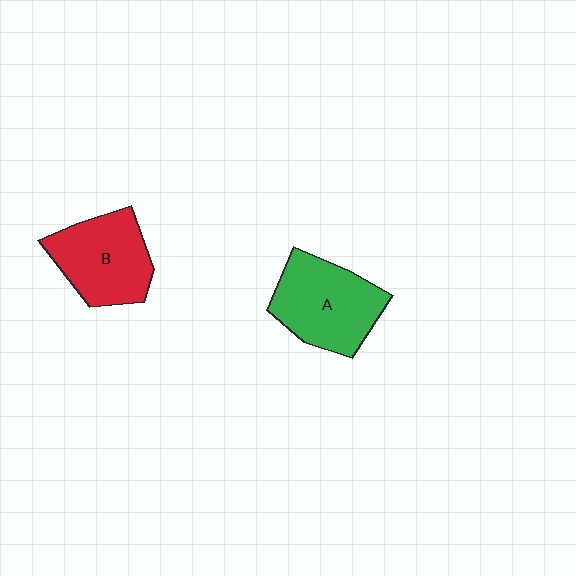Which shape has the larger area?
Shape A (green).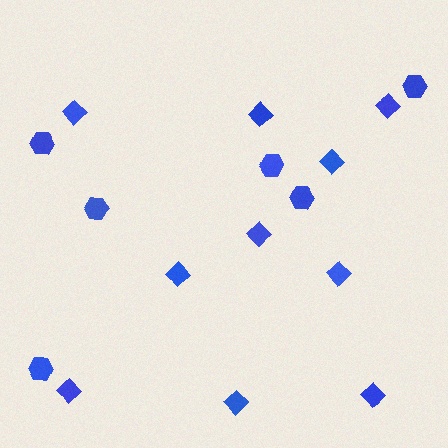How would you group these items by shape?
There are 2 groups: one group of diamonds (10) and one group of hexagons (6).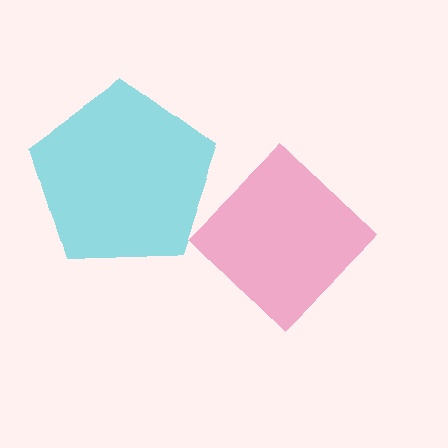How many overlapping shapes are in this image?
There are 2 overlapping shapes in the image.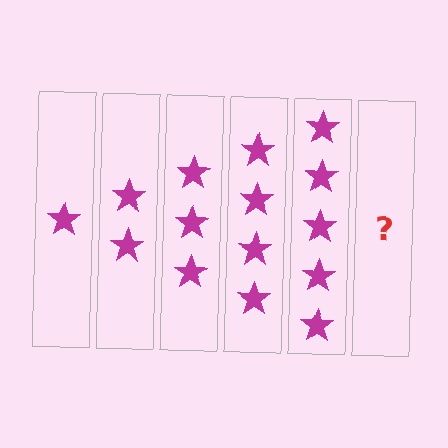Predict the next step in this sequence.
The next step is 6 stars.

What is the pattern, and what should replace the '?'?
The pattern is that each step adds one more star. The '?' should be 6 stars.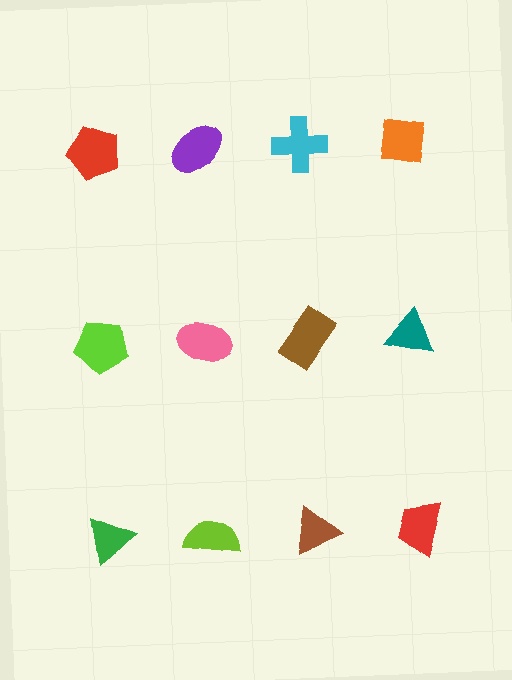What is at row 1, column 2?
A purple ellipse.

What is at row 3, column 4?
A red trapezoid.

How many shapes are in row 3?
4 shapes.